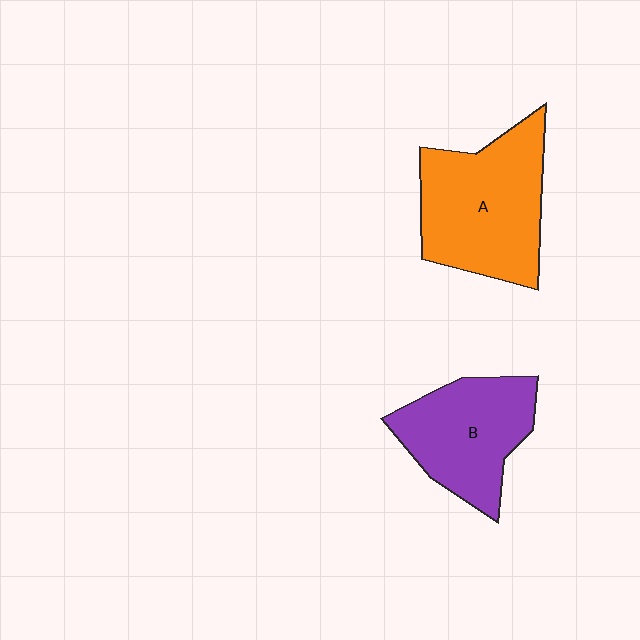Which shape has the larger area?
Shape A (orange).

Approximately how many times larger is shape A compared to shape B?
Approximately 1.3 times.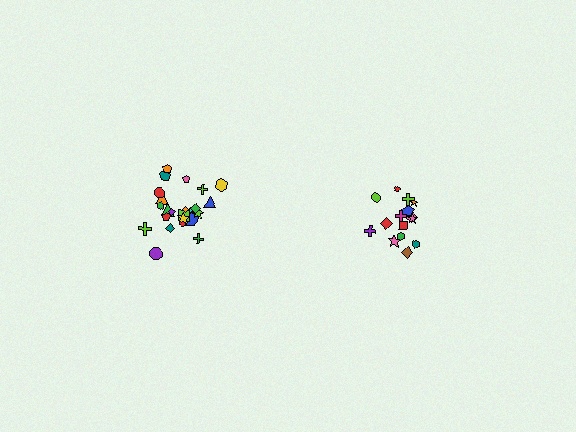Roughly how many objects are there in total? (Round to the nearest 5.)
Roughly 40 objects in total.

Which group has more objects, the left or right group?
The left group.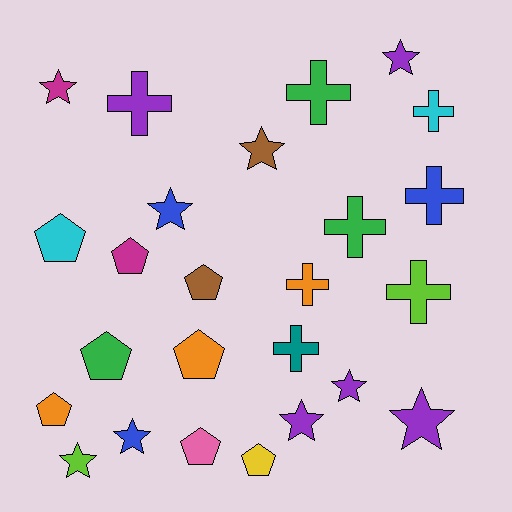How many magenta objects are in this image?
There are 2 magenta objects.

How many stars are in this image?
There are 9 stars.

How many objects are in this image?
There are 25 objects.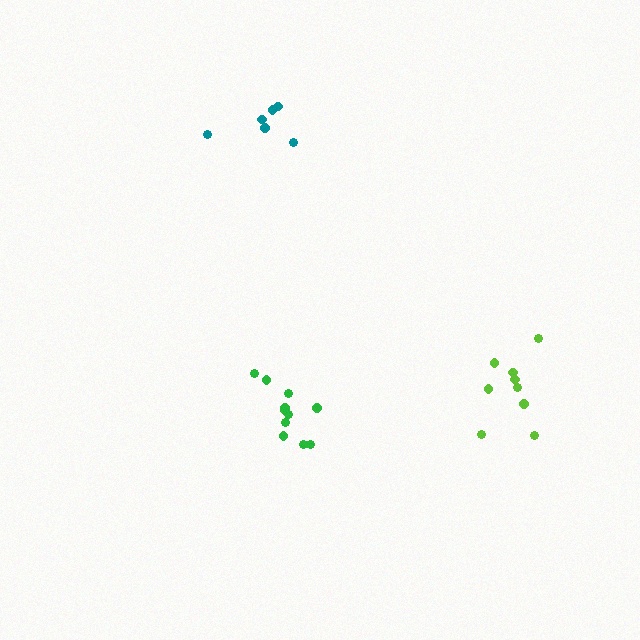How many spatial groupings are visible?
There are 3 spatial groupings.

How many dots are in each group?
Group 1: 11 dots, Group 2: 9 dots, Group 3: 6 dots (26 total).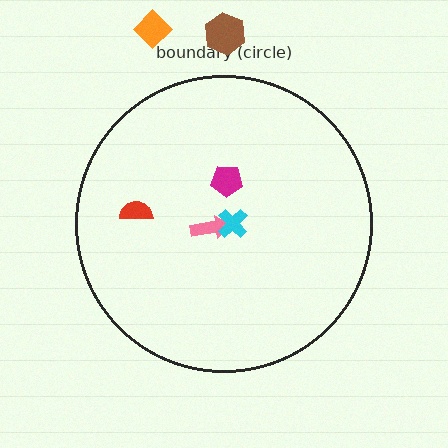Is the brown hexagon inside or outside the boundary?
Outside.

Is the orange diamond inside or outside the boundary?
Outside.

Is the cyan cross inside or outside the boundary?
Inside.